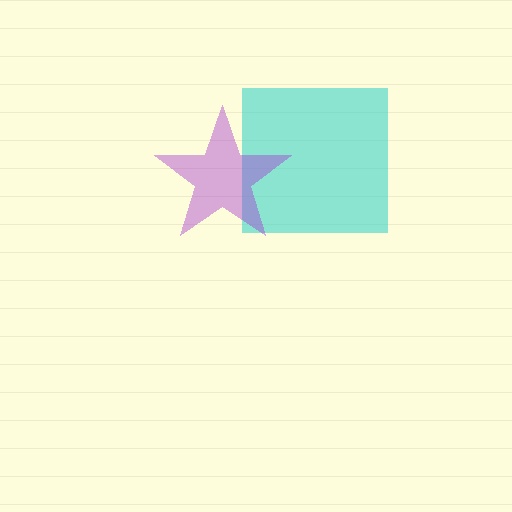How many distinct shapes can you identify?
There are 2 distinct shapes: a cyan square, a purple star.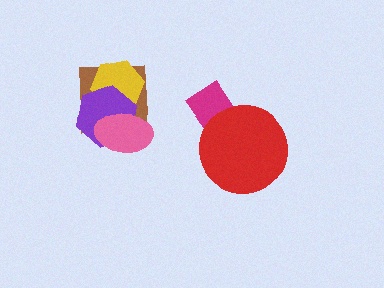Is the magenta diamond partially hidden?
Yes, it is partially covered by another shape.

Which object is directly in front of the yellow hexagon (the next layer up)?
The purple hexagon is directly in front of the yellow hexagon.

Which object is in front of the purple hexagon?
The pink ellipse is in front of the purple hexagon.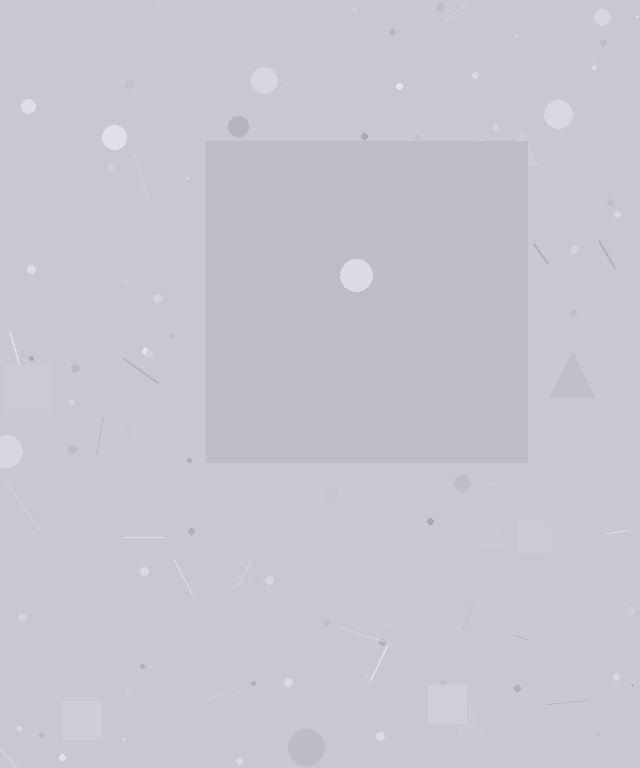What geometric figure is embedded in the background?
A square is embedded in the background.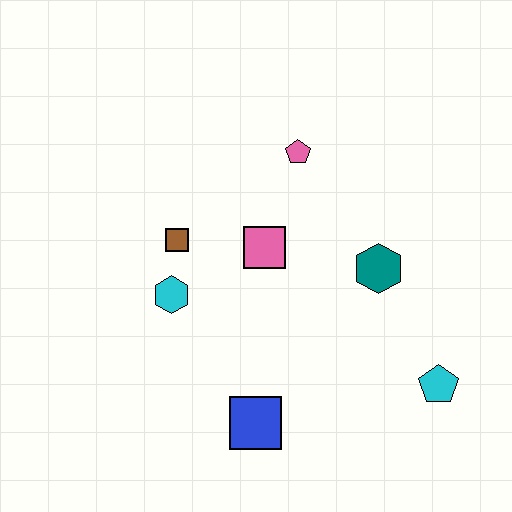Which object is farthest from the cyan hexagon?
The cyan pentagon is farthest from the cyan hexagon.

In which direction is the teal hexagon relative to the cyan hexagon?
The teal hexagon is to the right of the cyan hexagon.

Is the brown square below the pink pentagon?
Yes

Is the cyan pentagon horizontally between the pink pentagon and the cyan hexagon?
No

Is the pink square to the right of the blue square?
Yes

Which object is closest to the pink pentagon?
The pink square is closest to the pink pentagon.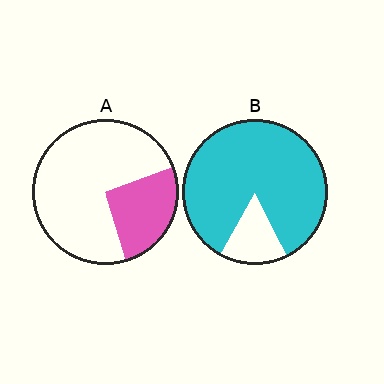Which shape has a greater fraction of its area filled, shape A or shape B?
Shape B.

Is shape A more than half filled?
No.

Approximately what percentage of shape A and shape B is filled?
A is approximately 25% and B is approximately 85%.